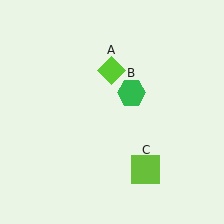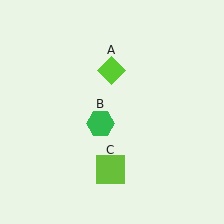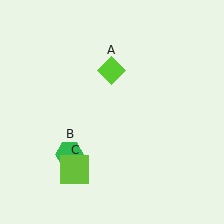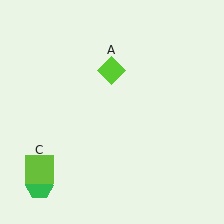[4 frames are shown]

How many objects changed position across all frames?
2 objects changed position: green hexagon (object B), lime square (object C).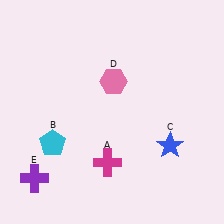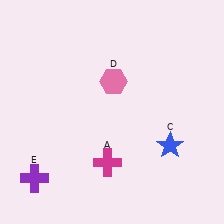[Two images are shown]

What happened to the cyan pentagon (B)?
The cyan pentagon (B) was removed in Image 2. It was in the bottom-left area of Image 1.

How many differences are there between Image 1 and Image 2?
There is 1 difference between the two images.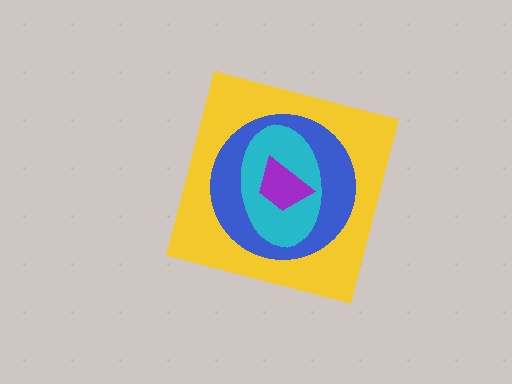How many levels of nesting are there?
4.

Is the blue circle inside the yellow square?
Yes.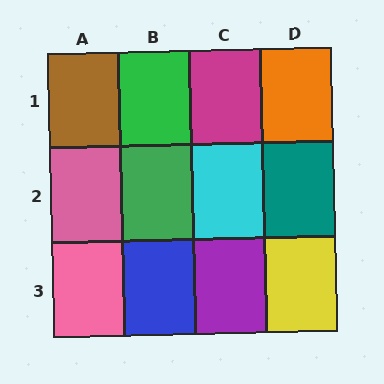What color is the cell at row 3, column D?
Yellow.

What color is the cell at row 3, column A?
Pink.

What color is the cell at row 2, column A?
Pink.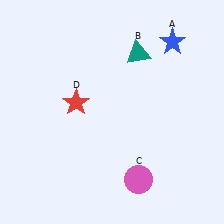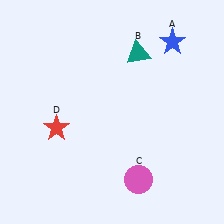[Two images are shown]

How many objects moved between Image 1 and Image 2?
1 object moved between the two images.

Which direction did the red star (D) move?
The red star (D) moved down.